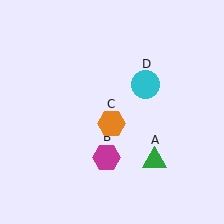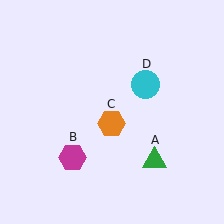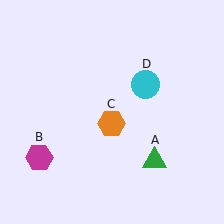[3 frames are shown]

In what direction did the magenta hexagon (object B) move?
The magenta hexagon (object B) moved left.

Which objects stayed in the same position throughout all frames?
Green triangle (object A) and orange hexagon (object C) and cyan circle (object D) remained stationary.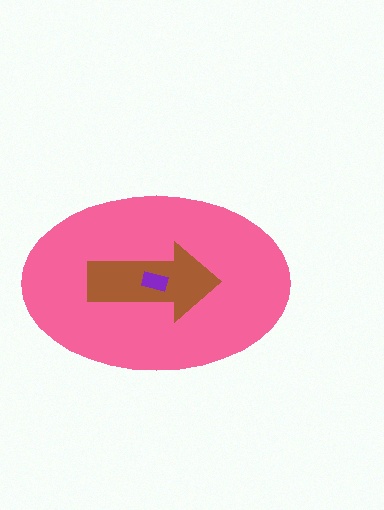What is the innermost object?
The purple rectangle.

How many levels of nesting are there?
3.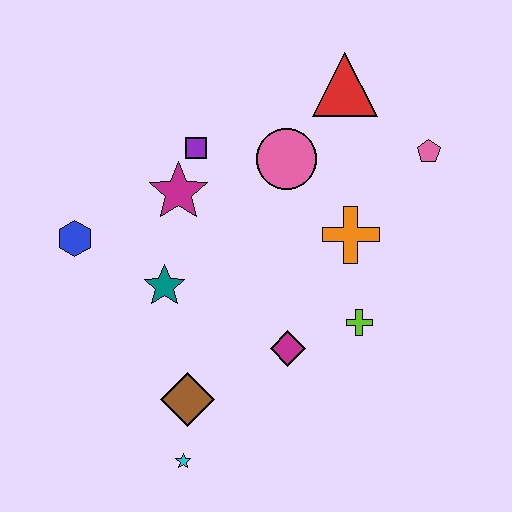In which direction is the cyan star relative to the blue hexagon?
The cyan star is below the blue hexagon.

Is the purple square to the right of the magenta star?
Yes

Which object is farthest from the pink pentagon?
The cyan star is farthest from the pink pentagon.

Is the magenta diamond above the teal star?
No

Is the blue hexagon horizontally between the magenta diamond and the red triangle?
No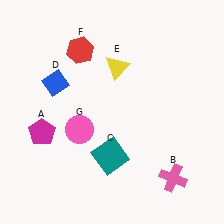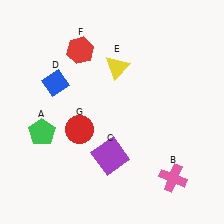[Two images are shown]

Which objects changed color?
A changed from magenta to green. C changed from teal to purple. G changed from pink to red.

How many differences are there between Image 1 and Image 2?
There are 3 differences between the two images.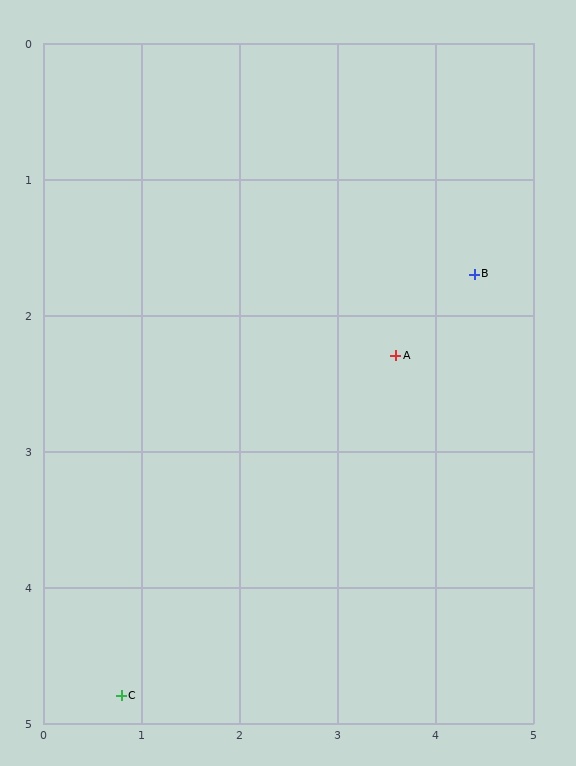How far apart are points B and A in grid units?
Points B and A are about 1.0 grid units apart.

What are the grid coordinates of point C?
Point C is at approximately (0.8, 4.8).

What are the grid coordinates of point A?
Point A is at approximately (3.6, 2.3).